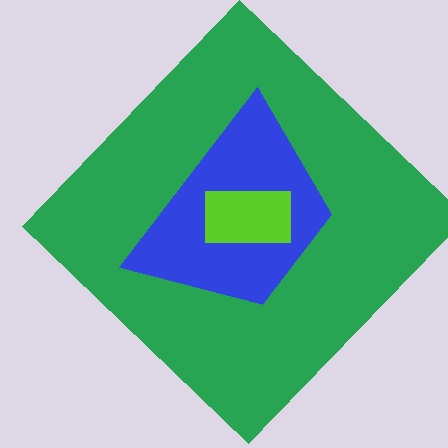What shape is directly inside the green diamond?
The blue trapezoid.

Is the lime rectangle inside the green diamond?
Yes.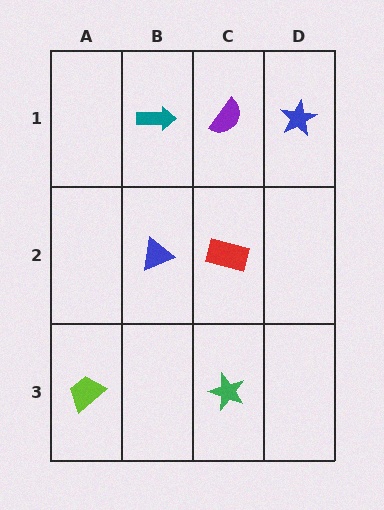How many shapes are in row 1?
3 shapes.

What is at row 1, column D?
A blue star.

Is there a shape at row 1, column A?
No, that cell is empty.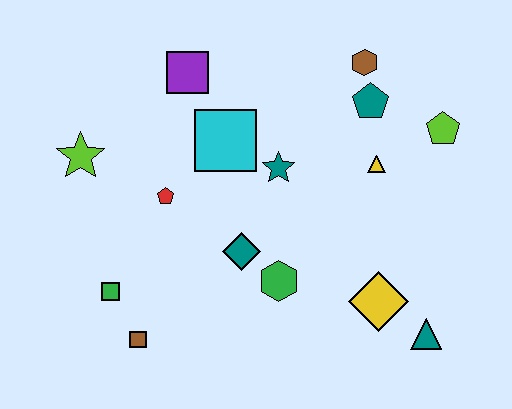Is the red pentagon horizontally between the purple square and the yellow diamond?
No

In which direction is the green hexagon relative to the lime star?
The green hexagon is to the right of the lime star.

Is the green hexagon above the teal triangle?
Yes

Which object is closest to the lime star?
The red pentagon is closest to the lime star.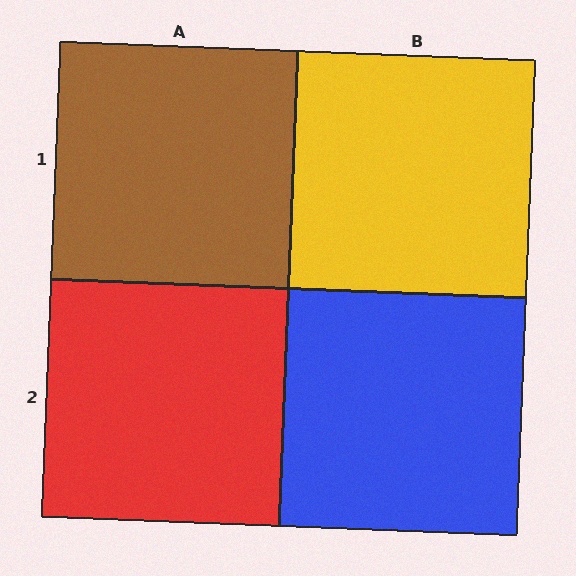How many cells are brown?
1 cell is brown.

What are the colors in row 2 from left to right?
Red, blue.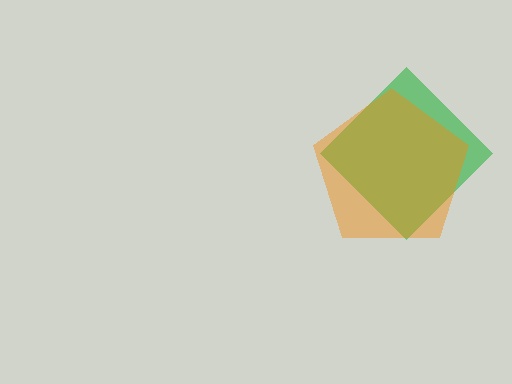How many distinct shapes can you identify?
There are 2 distinct shapes: a green diamond, an orange pentagon.